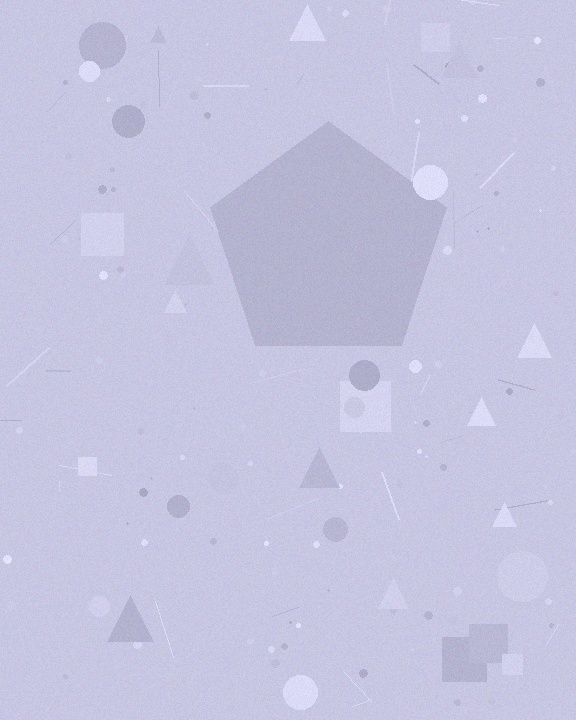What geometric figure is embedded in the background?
A pentagon is embedded in the background.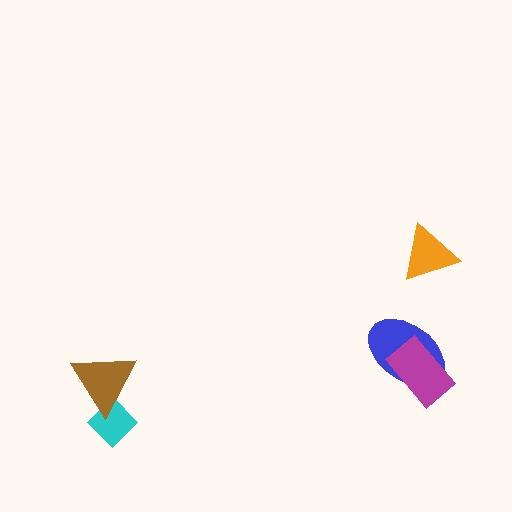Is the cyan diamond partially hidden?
Yes, it is partially covered by another shape.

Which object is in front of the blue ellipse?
The magenta rectangle is in front of the blue ellipse.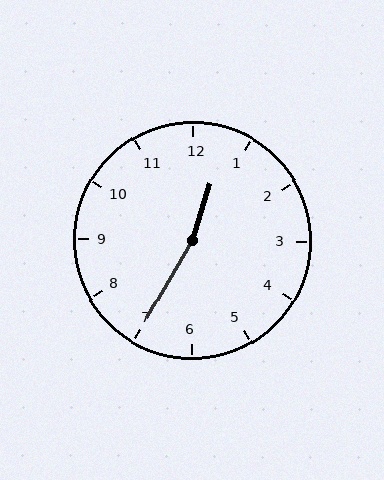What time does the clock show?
12:35.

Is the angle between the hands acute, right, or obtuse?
It is obtuse.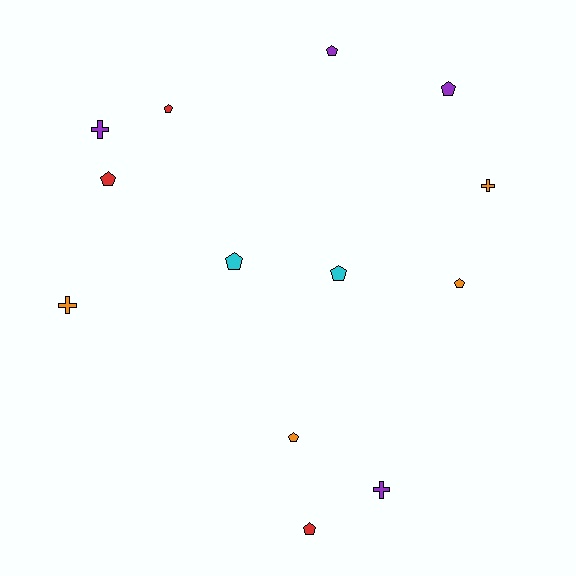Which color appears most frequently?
Orange, with 4 objects.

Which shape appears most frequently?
Pentagon, with 9 objects.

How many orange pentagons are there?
There are 2 orange pentagons.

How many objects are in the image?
There are 13 objects.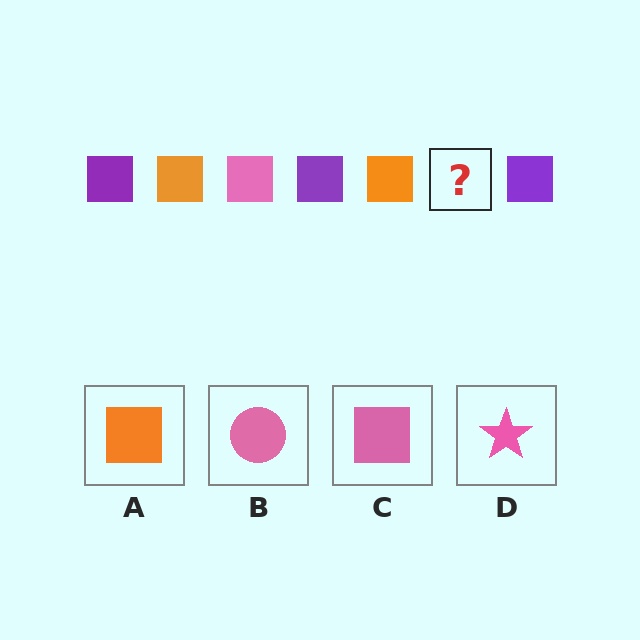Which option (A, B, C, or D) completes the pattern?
C.